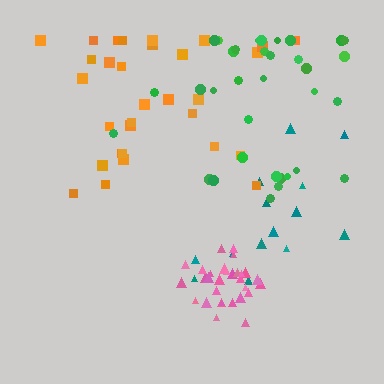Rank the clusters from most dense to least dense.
pink, green, orange, teal.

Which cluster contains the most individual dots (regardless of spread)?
Green (34).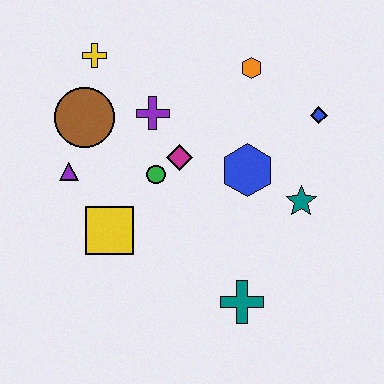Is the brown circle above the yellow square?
Yes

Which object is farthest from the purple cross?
The teal cross is farthest from the purple cross.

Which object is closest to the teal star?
The blue hexagon is closest to the teal star.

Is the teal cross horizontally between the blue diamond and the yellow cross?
Yes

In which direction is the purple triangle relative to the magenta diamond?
The purple triangle is to the left of the magenta diamond.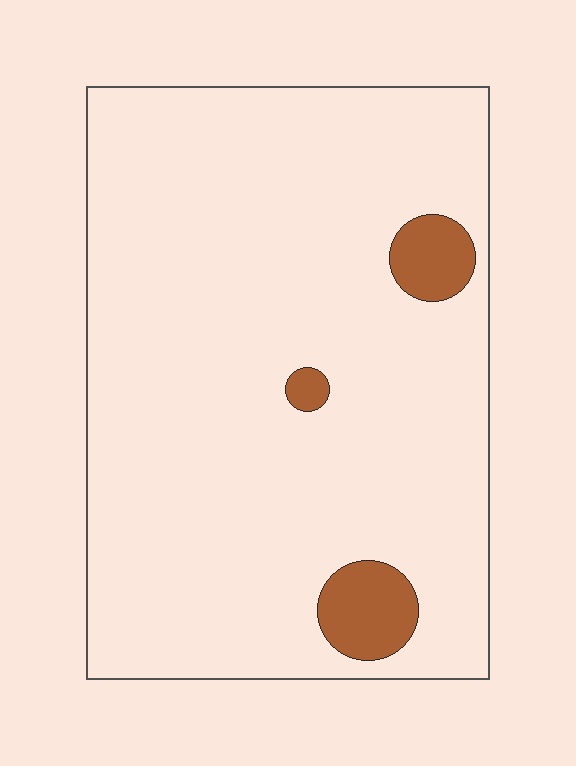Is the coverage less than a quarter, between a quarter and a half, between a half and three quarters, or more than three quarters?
Less than a quarter.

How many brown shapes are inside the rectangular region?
3.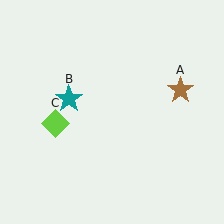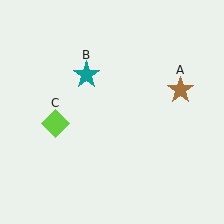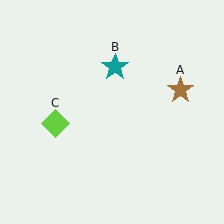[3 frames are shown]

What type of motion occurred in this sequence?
The teal star (object B) rotated clockwise around the center of the scene.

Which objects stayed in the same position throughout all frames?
Brown star (object A) and lime diamond (object C) remained stationary.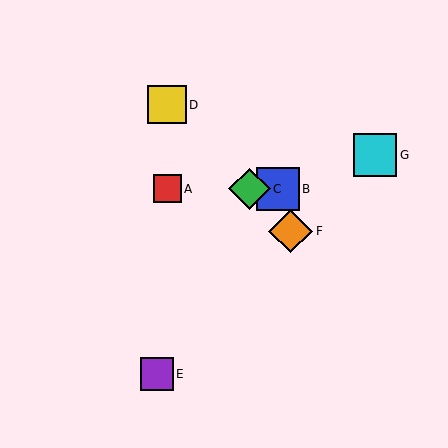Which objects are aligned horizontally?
Objects A, B, C are aligned horizontally.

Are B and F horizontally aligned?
No, B is at y≈189 and F is at y≈231.